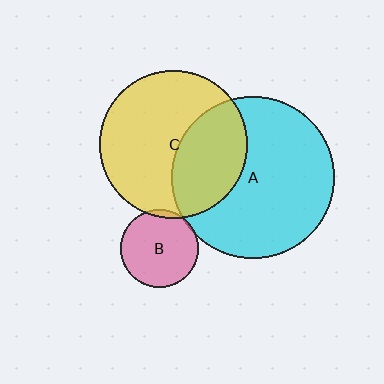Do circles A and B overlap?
Yes.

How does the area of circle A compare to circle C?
Approximately 1.2 times.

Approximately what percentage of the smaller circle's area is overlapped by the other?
Approximately 5%.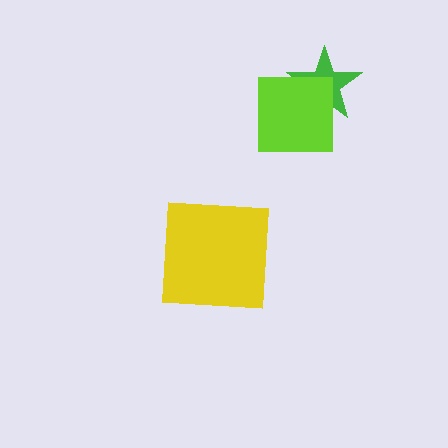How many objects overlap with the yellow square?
0 objects overlap with the yellow square.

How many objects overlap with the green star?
1 object overlaps with the green star.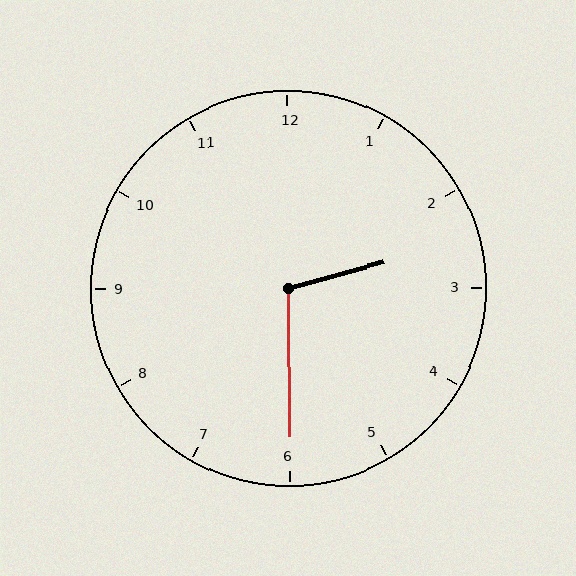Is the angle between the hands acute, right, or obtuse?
It is obtuse.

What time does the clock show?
2:30.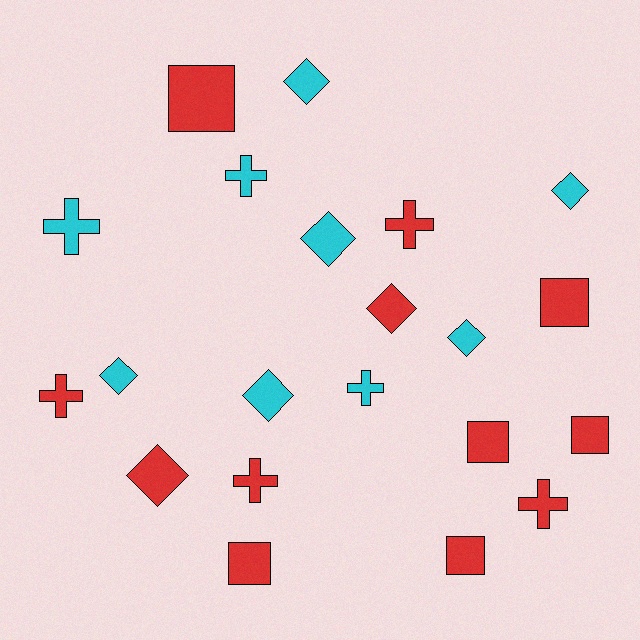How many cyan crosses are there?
There are 3 cyan crosses.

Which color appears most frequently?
Red, with 12 objects.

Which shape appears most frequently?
Diamond, with 8 objects.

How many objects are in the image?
There are 21 objects.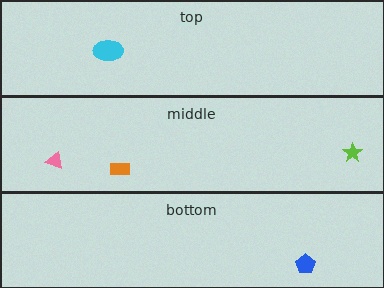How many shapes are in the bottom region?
1.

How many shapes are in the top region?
1.